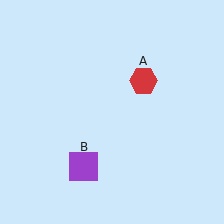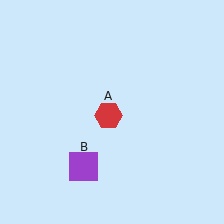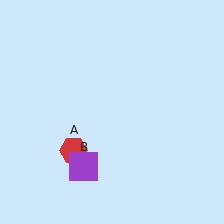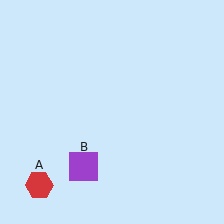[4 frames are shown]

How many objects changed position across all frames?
1 object changed position: red hexagon (object A).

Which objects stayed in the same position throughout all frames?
Purple square (object B) remained stationary.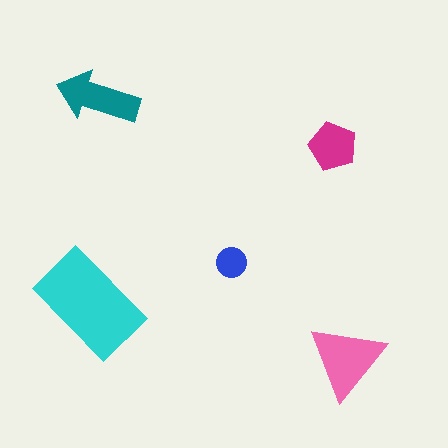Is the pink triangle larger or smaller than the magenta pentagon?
Larger.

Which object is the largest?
The cyan rectangle.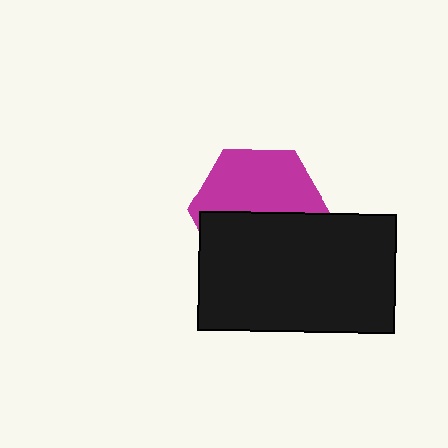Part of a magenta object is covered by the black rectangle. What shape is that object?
It is a hexagon.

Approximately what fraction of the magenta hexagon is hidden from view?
Roughly 49% of the magenta hexagon is hidden behind the black rectangle.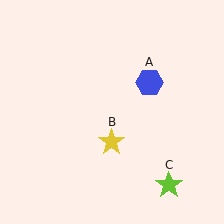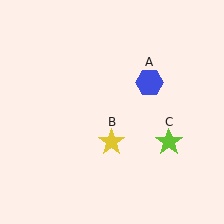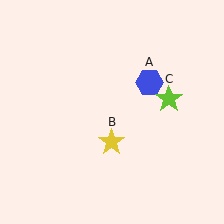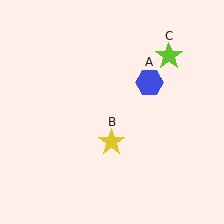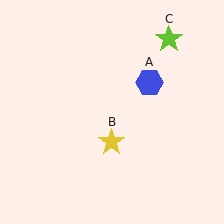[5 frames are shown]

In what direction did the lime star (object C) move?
The lime star (object C) moved up.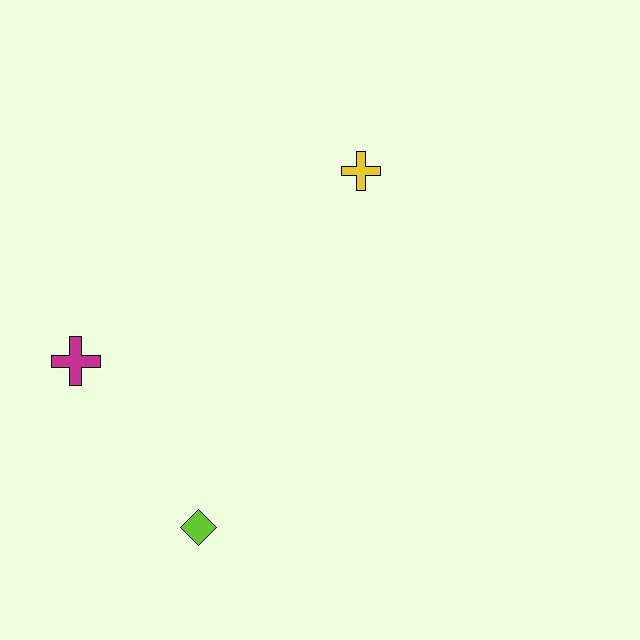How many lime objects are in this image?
There is 1 lime object.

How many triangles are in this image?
There are no triangles.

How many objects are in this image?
There are 3 objects.